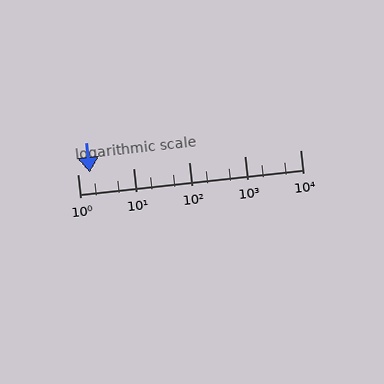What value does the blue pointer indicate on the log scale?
The pointer indicates approximately 1.7.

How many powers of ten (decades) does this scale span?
The scale spans 4 decades, from 1 to 10000.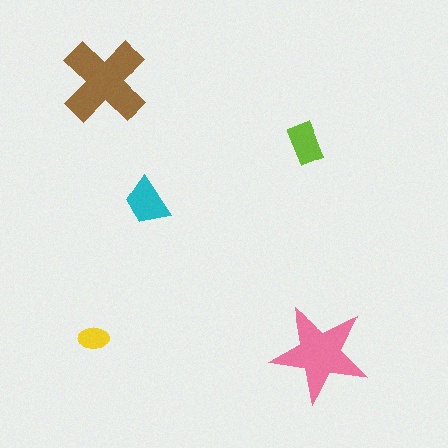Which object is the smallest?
The yellow ellipse.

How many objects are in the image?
There are 5 objects in the image.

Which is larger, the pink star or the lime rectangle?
The pink star.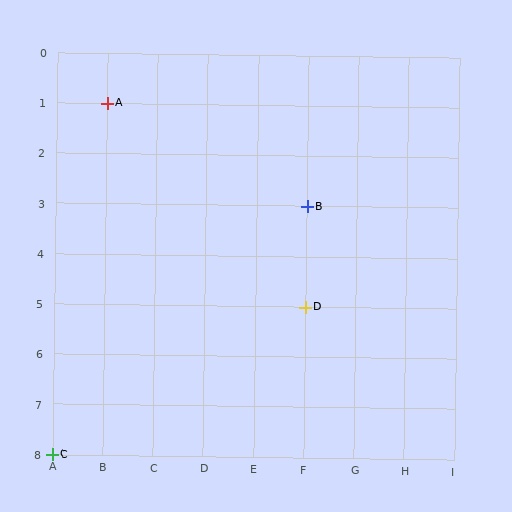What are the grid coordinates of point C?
Point C is at grid coordinates (A, 8).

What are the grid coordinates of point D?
Point D is at grid coordinates (F, 5).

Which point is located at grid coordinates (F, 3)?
Point B is at (F, 3).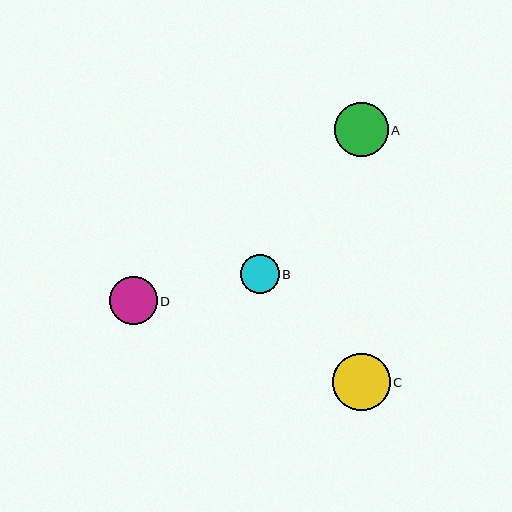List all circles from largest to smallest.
From largest to smallest: C, A, D, B.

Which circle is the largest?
Circle C is the largest with a size of approximately 57 pixels.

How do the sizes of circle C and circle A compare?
Circle C and circle A are approximately the same size.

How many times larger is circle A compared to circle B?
Circle A is approximately 1.4 times the size of circle B.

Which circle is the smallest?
Circle B is the smallest with a size of approximately 39 pixels.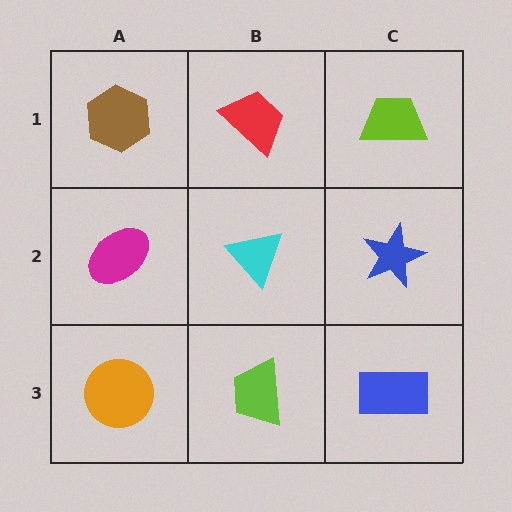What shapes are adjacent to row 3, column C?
A blue star (row 2, column C), a lime trapezoid (row 3, column B).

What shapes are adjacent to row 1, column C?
A blue star (row 2, column C), a red trapezoid (row 1, column B).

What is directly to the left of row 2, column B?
A magenta ellipse.